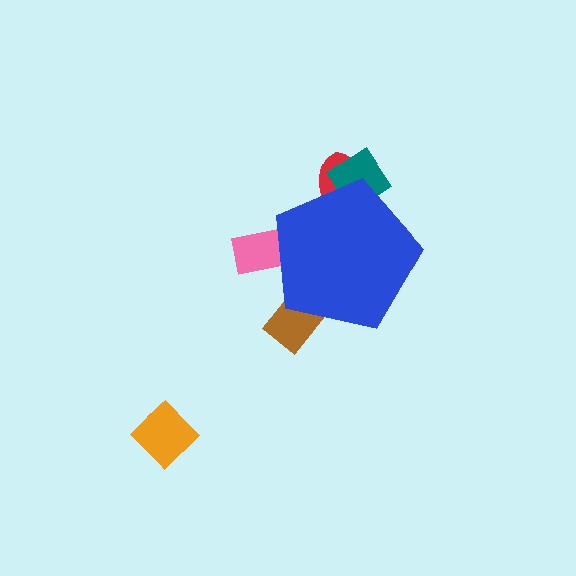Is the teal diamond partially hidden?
Yes, the teal diamond is partially hidden behind the blue pentagon.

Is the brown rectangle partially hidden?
Yes, the brown rectangle is partially hidden behind the blue pentagon.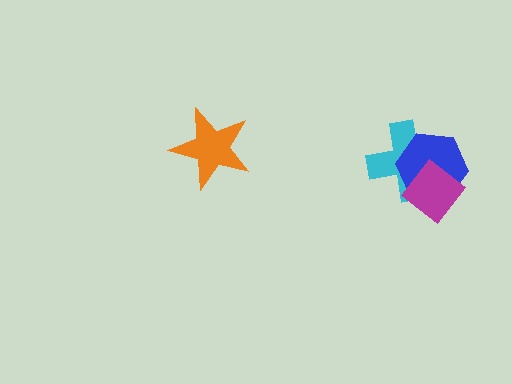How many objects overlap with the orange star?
0 objects overlap with the orange star.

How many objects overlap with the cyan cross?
2 objects overlap with the cyan cross.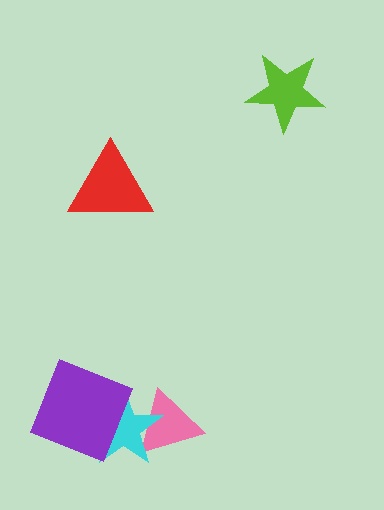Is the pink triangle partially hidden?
Yes, it is partially covered by another shape.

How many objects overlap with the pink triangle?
1 object overlaps with the pink triangle.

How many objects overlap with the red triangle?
0 objects overlap with the red triangle.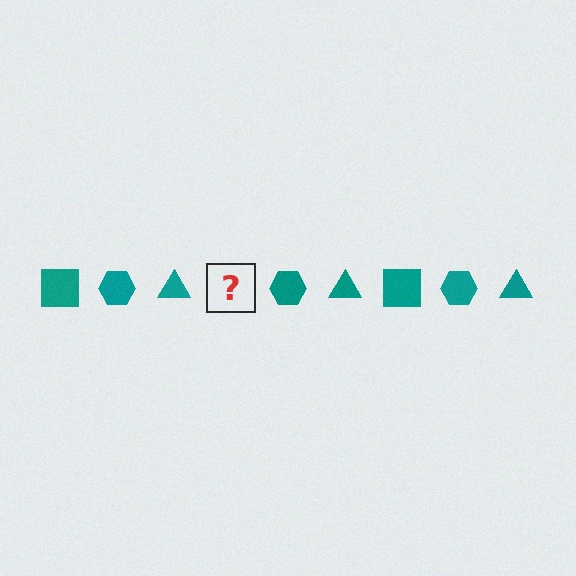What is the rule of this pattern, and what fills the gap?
The rule is that the pattern cycles through square, hexagon, triangle shapes in teal. The gap should be filled with a teal square.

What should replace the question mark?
The question mark should be replaced with a teal square.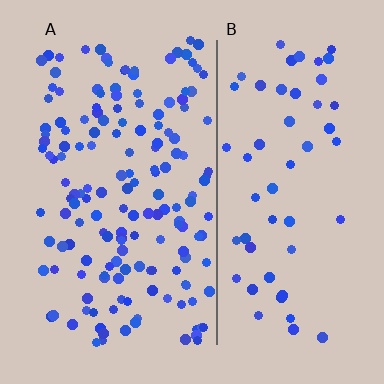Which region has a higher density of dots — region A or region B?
A (the left).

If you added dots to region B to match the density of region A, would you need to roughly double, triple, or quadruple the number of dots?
Approximately triple.